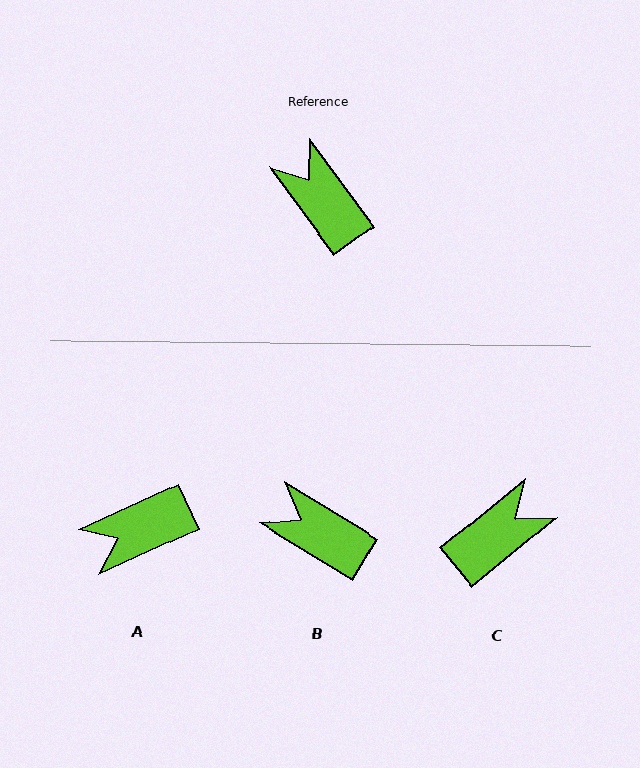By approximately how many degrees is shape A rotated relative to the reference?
Approximately 78 degrees counter-clockwise.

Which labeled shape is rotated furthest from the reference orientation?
C, about 87 degrees away.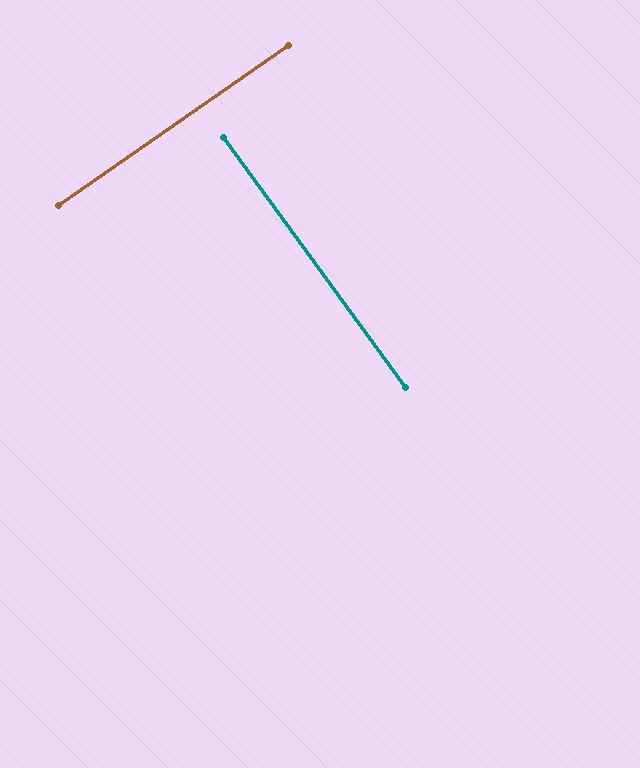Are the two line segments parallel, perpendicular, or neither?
Perpendicular — they meet at approximately 89°.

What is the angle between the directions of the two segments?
Approximately 89 degrees.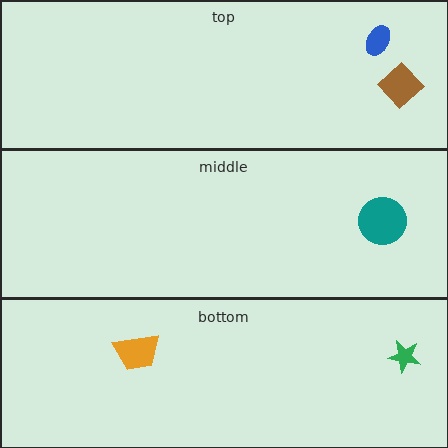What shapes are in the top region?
The brown diamond, the blue ellipse.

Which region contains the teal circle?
The middle region.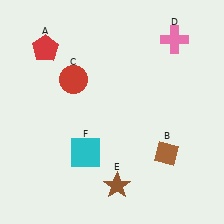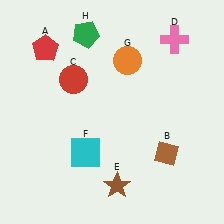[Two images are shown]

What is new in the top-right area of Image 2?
An orange circle (G) was added in the top-right area of Image 2.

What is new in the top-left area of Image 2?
A green pentagon (H) was added in the top-left area of Image 2.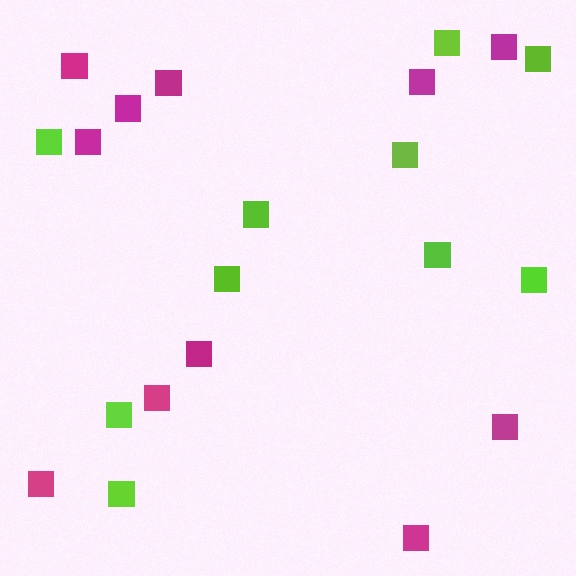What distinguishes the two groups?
There are 2 groups: one group of magenta squares (11) and one group of lime squares (10).